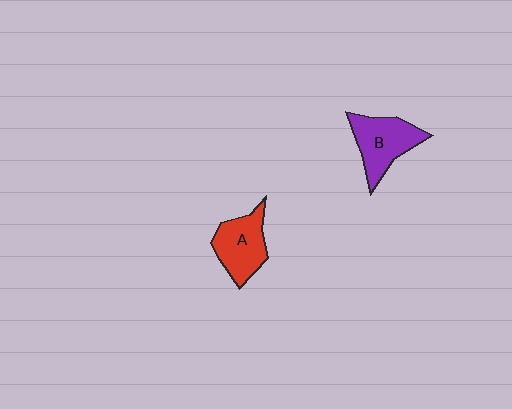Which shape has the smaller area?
Shape A (red).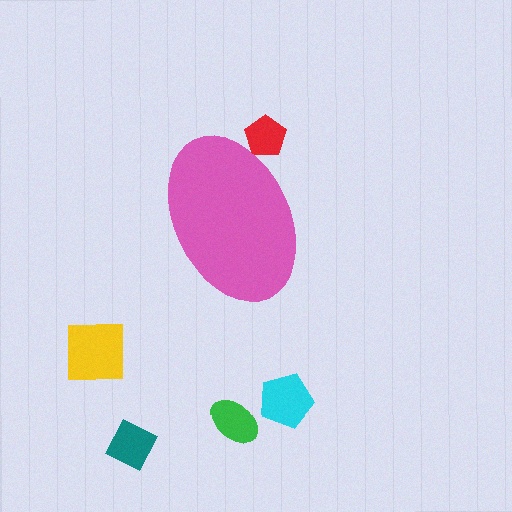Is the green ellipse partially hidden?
No, the green ellipse is fully visible.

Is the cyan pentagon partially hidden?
No, the cyan pentagon is fully visible.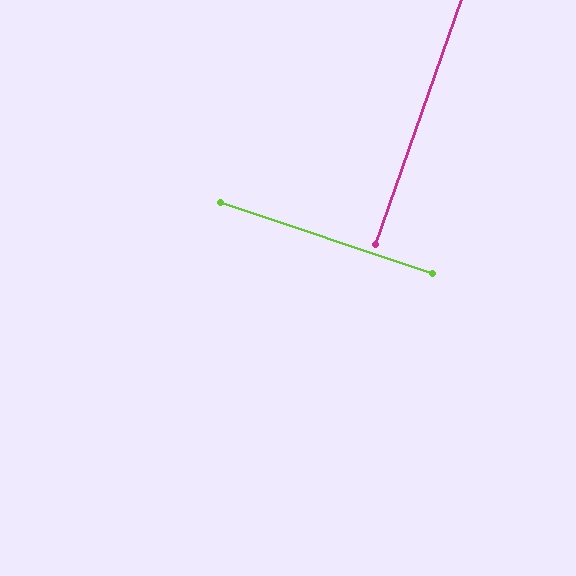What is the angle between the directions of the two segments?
Approximately 89 degrees.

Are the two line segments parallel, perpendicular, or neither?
Perpendicular — they meet at approximately 89°.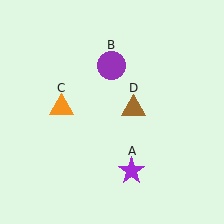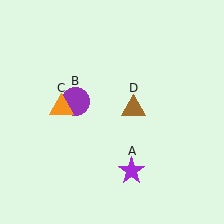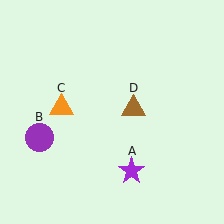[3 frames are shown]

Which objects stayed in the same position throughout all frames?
Purple star (object A) and orange triangle (object C) and brown triangle (object D) remained stationary.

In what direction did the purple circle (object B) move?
The purple circle (object B) moved down and to the left.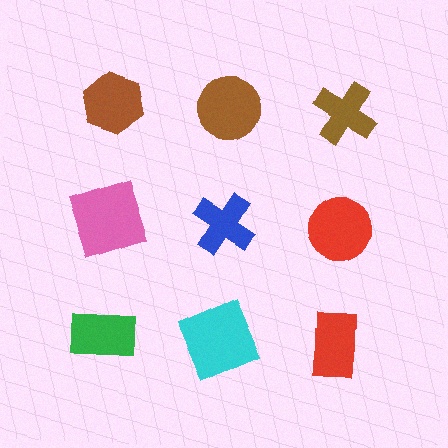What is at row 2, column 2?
A blue cross.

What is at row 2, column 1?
A pink square.